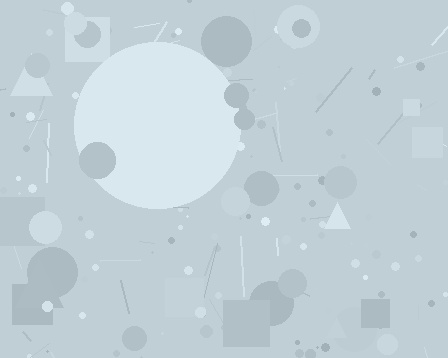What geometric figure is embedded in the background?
A circle is embedded in the background.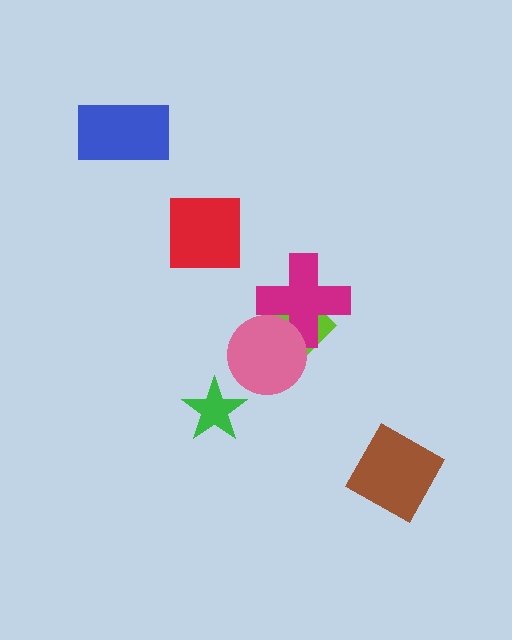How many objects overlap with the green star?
0 objects overlap with the green star.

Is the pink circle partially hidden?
No, no other shape covers it.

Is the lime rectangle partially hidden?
Yes, it is partially covered by another shape.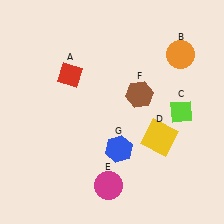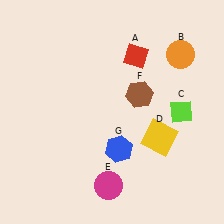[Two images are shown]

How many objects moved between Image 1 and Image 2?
1 object moved between the two images.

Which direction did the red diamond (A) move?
The red diamond (A) moved right.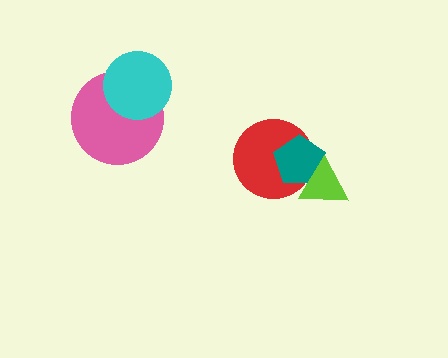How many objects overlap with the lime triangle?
2 objects overlap with the lime triangle.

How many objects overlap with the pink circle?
1 object overlaps with the pink circle.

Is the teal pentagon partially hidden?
Yes, it is partially covered by another shape.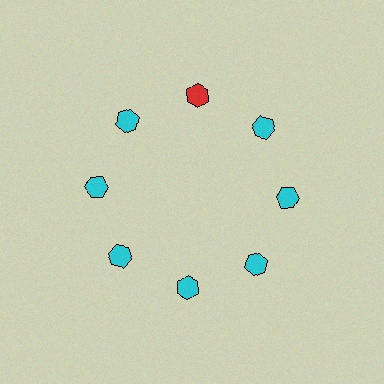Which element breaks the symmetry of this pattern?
The red hexagon at roughly the 12 o'clock position breaks the symmetry. All other shapes are cyan hexagons.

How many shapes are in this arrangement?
There are 8 shapes arranged in a ring pattern.